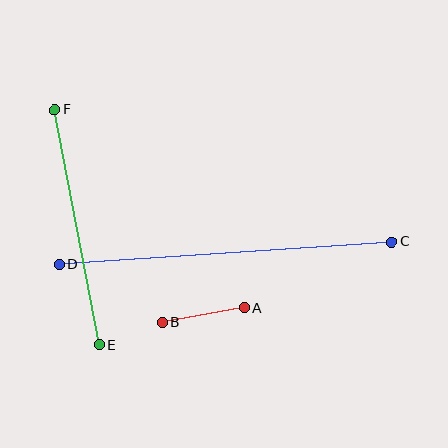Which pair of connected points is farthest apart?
Points C and D are farthest apart.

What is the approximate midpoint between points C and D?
The midpoint is at approximately (226, 253) pixels.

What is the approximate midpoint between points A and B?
The midpoint is at approximately (204, 315) pixels.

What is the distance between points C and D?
The distance is approximately 333 pixels.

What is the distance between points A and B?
The distance is approximately 83 pixels.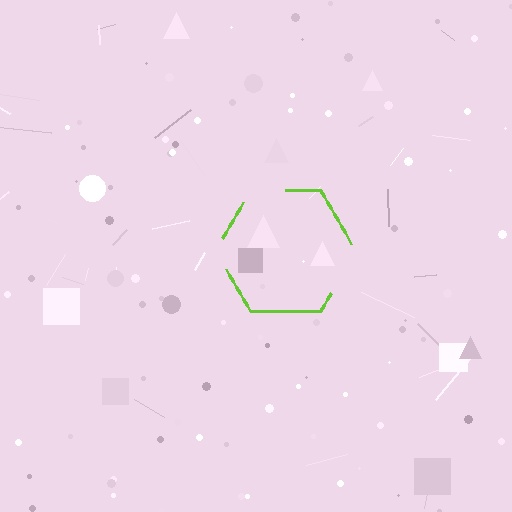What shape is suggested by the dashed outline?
The dashed outline suggests a hexagon.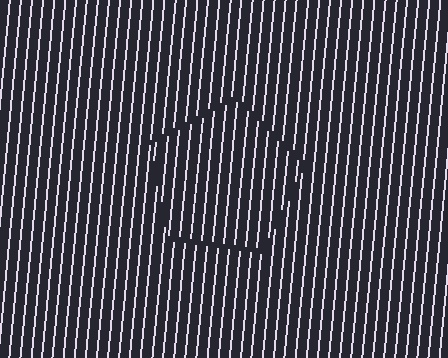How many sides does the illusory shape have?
5 sides — the line-ends trace a pentagon.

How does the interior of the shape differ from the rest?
The interior of the shape contains the same grating, shifted by half a period — the contour is defined by the phase discontinuity where line-ends from the inner and outer gratings abut.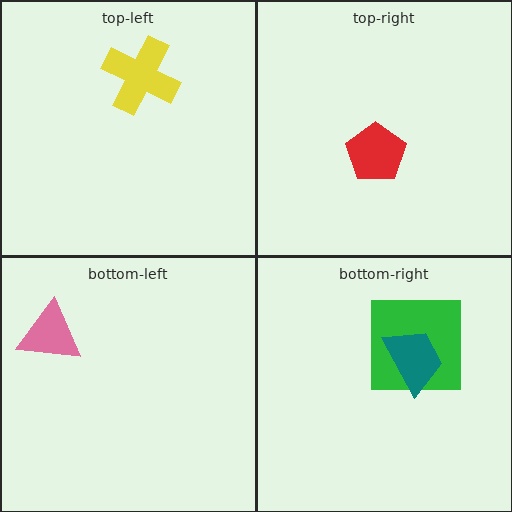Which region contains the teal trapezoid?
The bottom-right region.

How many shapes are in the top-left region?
1.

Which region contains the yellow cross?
The top-left region.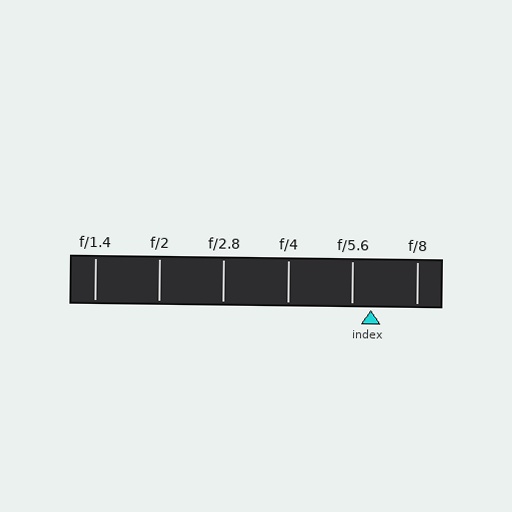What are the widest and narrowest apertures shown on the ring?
The widest aperture shown is f/1.4 and the narrowest is f/8.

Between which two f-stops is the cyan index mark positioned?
The index mark is between f/5.6 and f/8.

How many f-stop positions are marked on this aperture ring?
There are 6 f-stop positions marked.